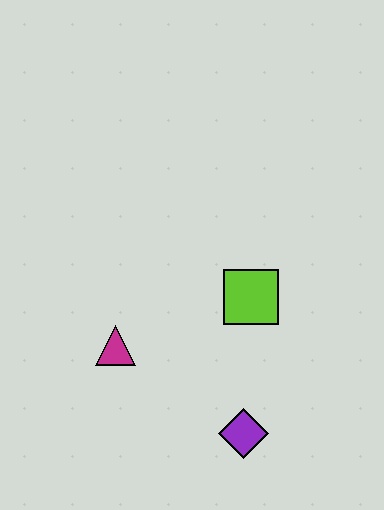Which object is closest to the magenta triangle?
The lime square is closest to the magenta triangle.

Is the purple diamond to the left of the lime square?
Yes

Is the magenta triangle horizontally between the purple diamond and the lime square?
No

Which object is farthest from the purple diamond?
The magenta triangle is farthest from the purple diamond.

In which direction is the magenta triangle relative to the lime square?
The magenta triangle is to the left of the lime square.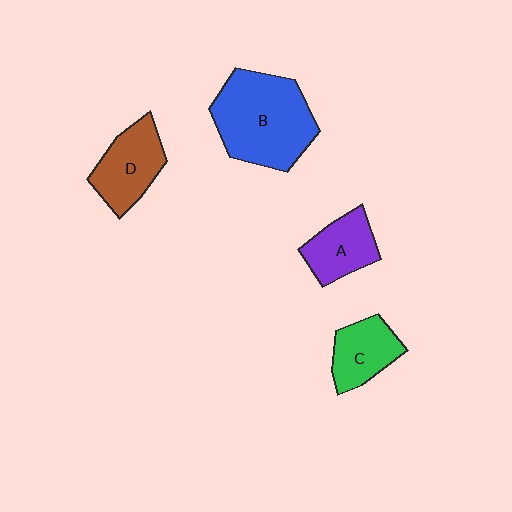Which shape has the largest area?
Shape B (blue).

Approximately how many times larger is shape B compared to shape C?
Approximately 2.1 times.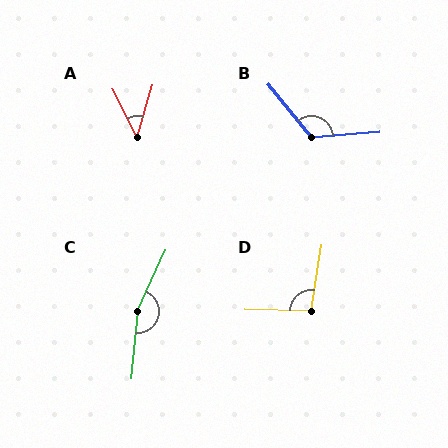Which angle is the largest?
C, at approximately 161 degrees.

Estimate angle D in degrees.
Approximately 97 degrees.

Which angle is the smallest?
A, at approximately 44 degrees.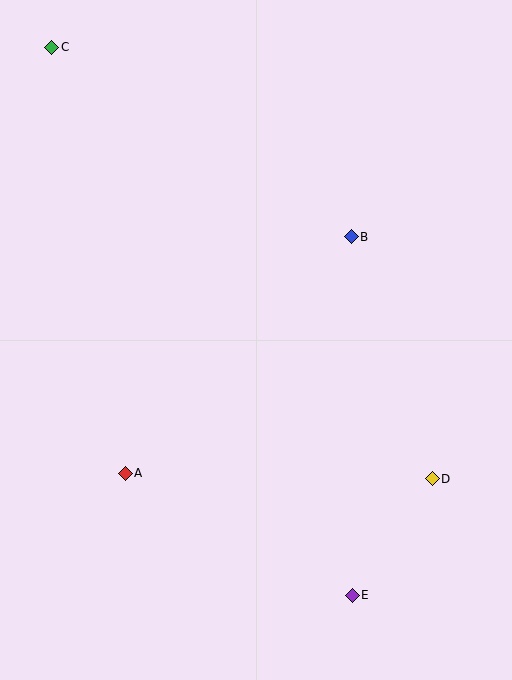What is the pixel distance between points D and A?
The distance between D and A is 307 pixels.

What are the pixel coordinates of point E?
Point E is at (352, 595).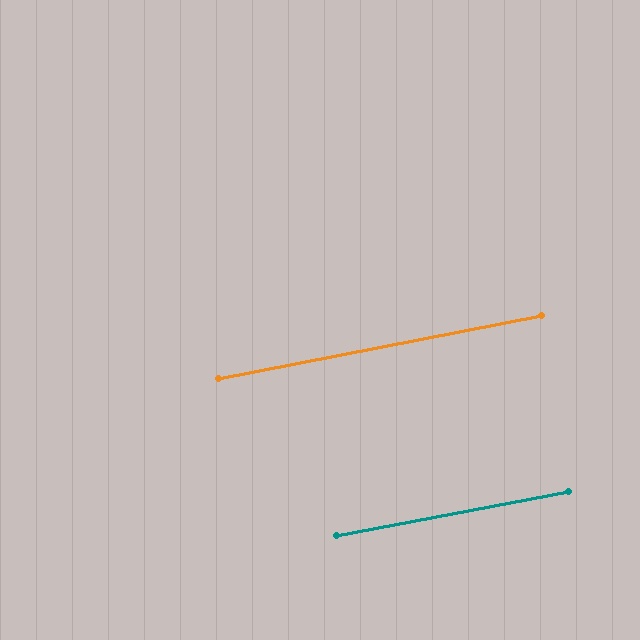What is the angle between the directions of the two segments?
Approximately 0 degrees.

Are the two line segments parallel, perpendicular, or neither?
Parallel — their directions differ by only 0.3°.